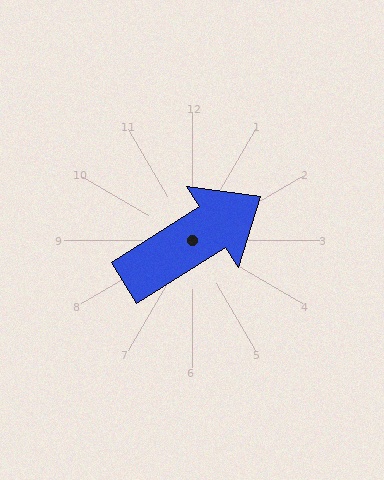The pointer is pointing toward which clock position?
Roughly 2 o'clock.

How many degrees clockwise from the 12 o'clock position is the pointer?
Approximately 58 degrees.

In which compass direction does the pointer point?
Northeast.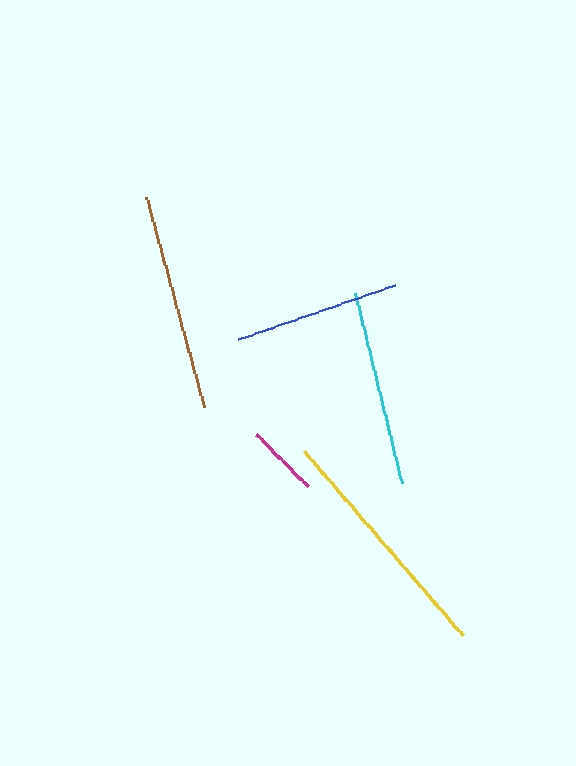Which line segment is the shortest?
The magenta line is the shortest at approximately 73 pixels.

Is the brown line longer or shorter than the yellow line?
The yellow line is longer than the brown line.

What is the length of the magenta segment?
The magenta segment is approximately 73 pixels long.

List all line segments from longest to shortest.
From longest to shortest: yellow, brown, cyan, blue, magenta.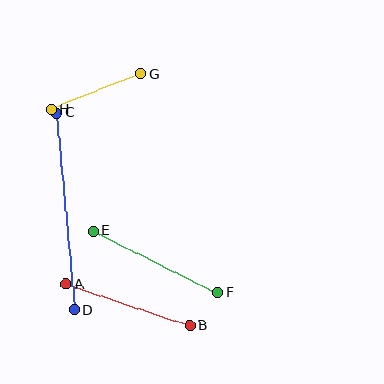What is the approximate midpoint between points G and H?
The midpoint is at approximately (96, 92) pixels.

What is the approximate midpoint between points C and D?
The midpoint is at approximately (66, 211) pixels.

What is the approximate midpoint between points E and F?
The midpoint is at approximately (155, 262) pixels.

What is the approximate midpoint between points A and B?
The midpoint is at approximately (128, 305) pixels.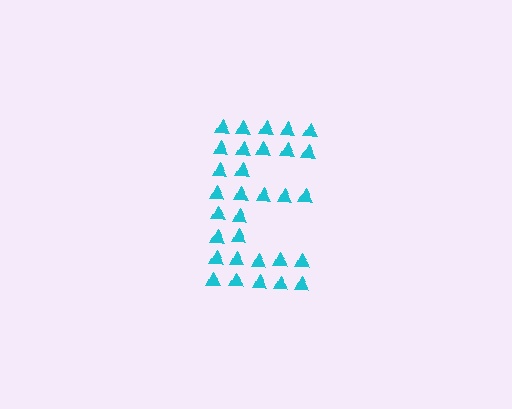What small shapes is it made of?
It is made of small triangles.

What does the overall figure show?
The overall figure shows the letter E.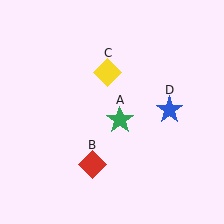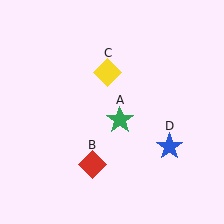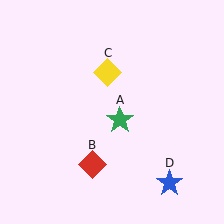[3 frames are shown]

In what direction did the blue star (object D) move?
The blue star (object D) moved down.